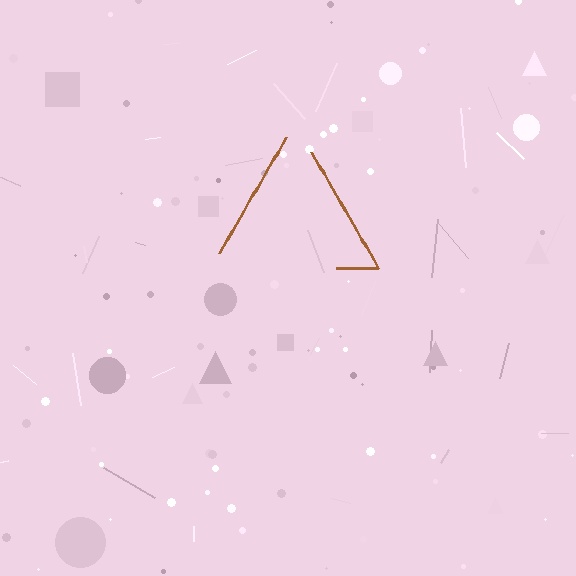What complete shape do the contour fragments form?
The contour fragments form a triangle.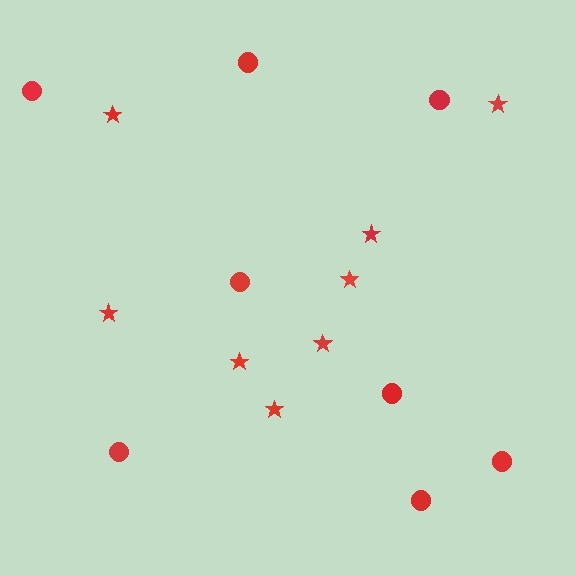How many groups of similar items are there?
There are 2 groups: one group of stars (8) and one group of circles (8).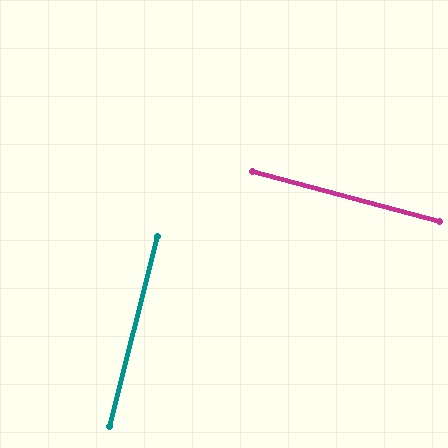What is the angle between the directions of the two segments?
Approximately 89 degrees.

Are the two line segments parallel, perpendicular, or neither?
Perpendicular — they meet at approximately 89°.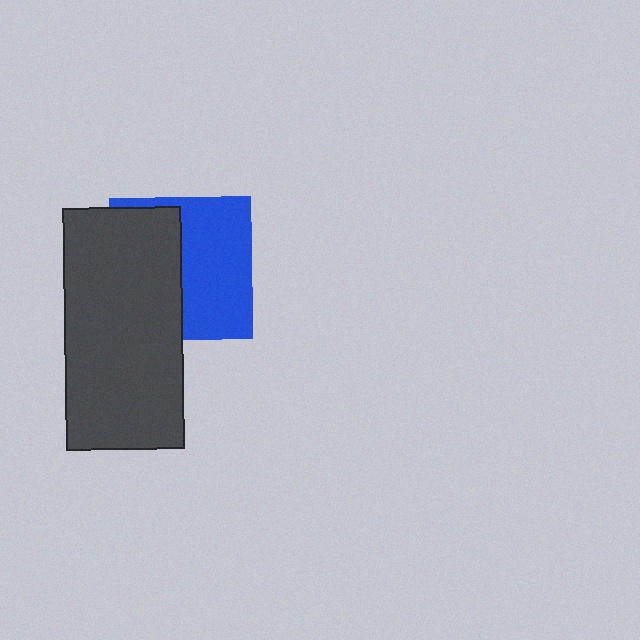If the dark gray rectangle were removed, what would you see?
You would see the complete blue square.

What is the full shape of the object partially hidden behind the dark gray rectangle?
The partially hidden object is a blue square.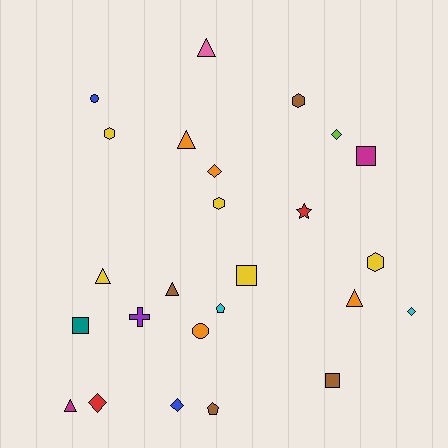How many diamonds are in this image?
There are 5 diamonds.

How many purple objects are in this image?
There is 1 purple object.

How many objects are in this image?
There are 25 objects.